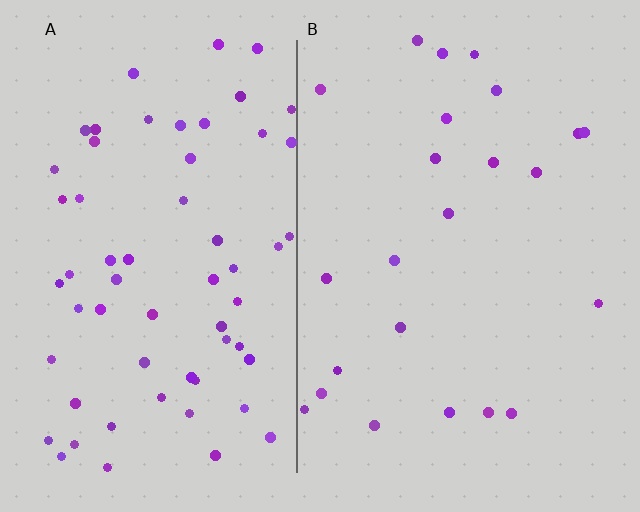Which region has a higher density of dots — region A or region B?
A (the left).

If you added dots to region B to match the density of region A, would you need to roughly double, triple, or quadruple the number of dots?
Approximately triple.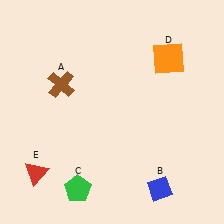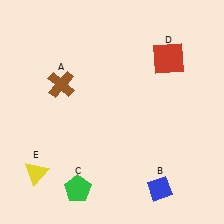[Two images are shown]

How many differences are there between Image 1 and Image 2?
There are 2 differences between the two images.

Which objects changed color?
D changed from orange to red. E changed from red to yellow.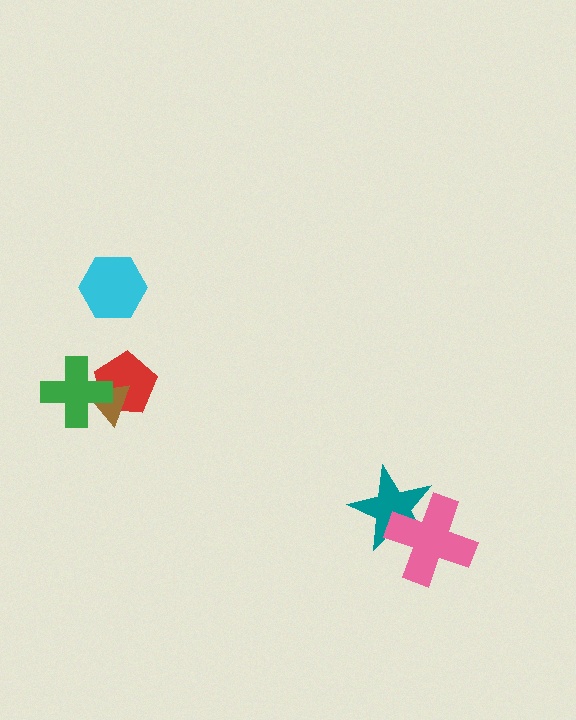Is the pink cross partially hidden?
No, no other shape covers it.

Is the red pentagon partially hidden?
Yes, it is partially covered by another shape.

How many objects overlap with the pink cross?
1 object overlaps with the pink cross.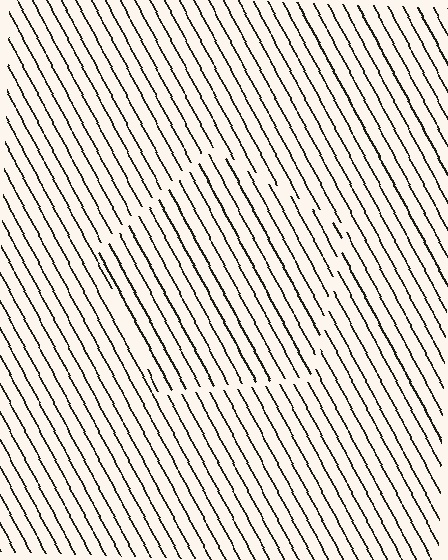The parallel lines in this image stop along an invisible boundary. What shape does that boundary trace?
An illusory pentagon. The interior of the shape contains the same grating, shifted by half a period — the contour is defined by the phase discontinuity where line-ends from the inner and outer gratings abut.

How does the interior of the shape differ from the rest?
The interior of the shape contains the same grating, shifted by half a period — the contour is defined by the phase discontinuity where line-ends from the inner and outer gratings abut.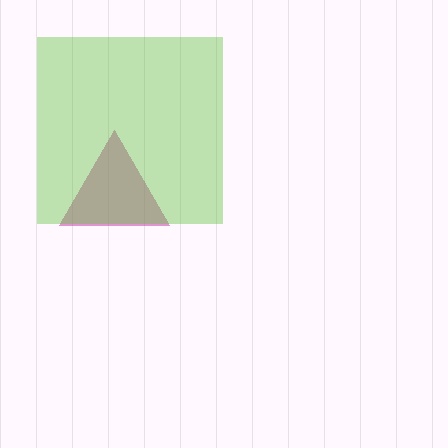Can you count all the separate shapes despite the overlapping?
Yes, there are 2 separate shapes.